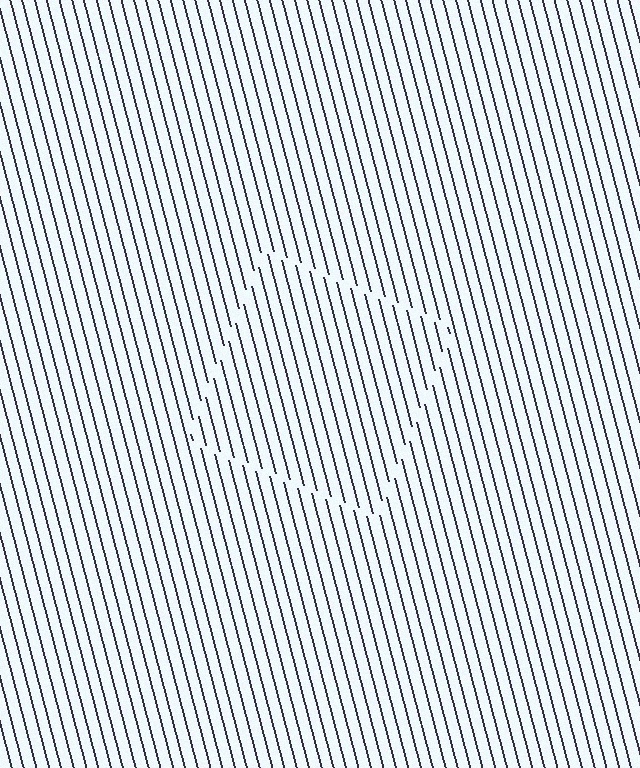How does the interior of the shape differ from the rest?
The interior of the shape contains the same grating, shifted by half a period — the contour is defined by the phase discontinuity where line-ends from the inner and outer gratings abut.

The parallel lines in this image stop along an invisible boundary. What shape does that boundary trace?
An illusory square. The interior of the shape contains the same grating, shifted by half a period — the contour is defined by the phase discontinuity where line-ends from the inner and outer gratings abut.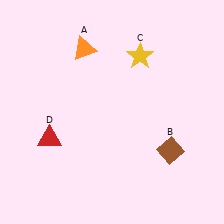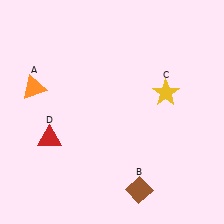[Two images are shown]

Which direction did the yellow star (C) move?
The yellow star (C) moved down.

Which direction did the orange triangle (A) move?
The orange triangle (A) moved left.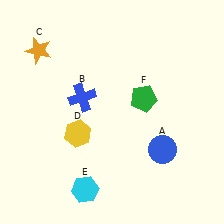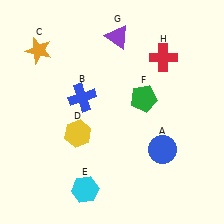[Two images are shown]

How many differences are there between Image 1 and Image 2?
There are 2 differences between the two images.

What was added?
A purple triangle (G), a red cross (H) were added in Image 2.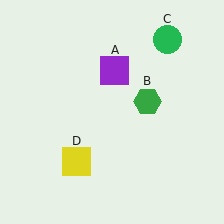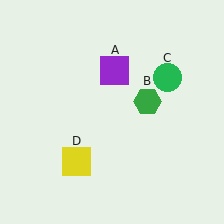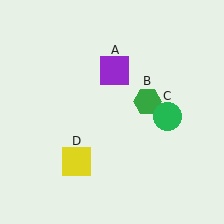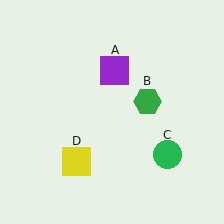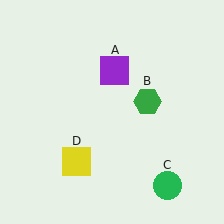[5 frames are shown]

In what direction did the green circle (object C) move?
The green circle (object C) moved down.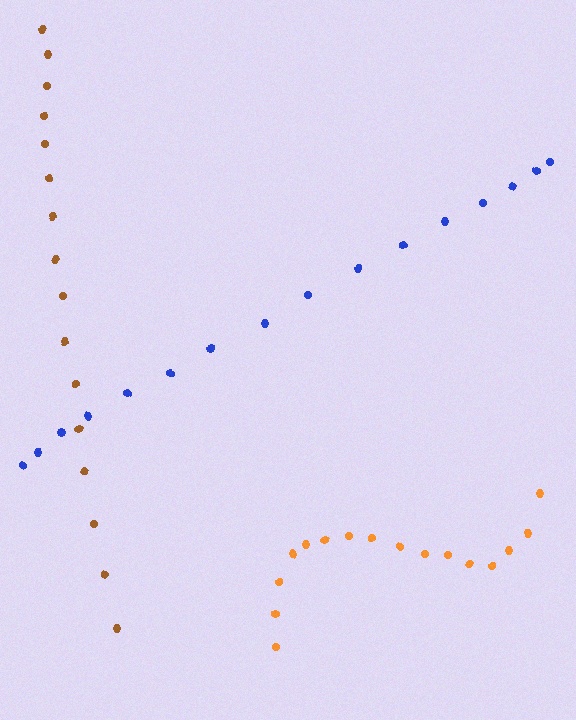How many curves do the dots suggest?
There are 3 distinct paths.